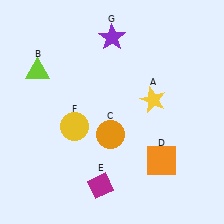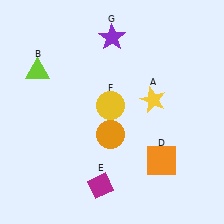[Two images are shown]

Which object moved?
The yellow circle (F) moved right.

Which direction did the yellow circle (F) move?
The yellow circle (F) moved right.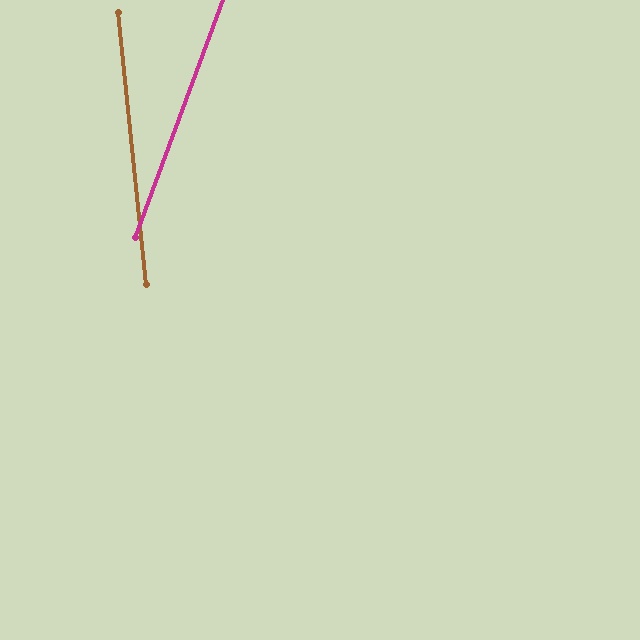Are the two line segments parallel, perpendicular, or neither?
Neither parallel nor perpendicular — they differ by about 26°.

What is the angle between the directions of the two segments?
Approximately 26 degrees.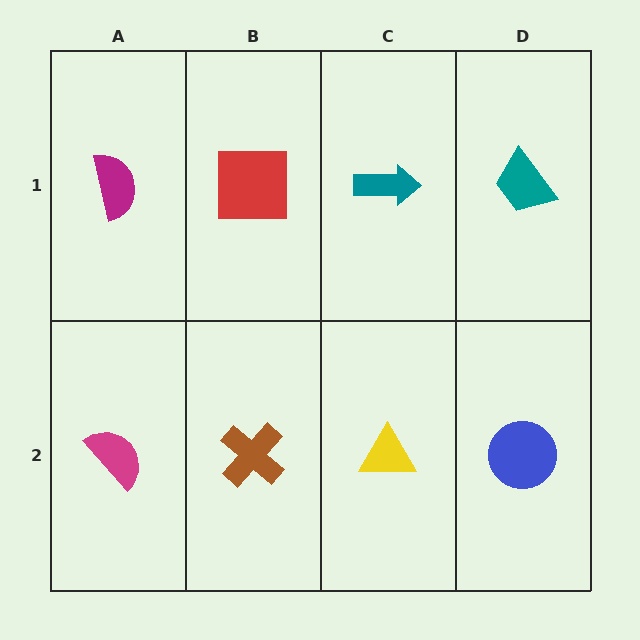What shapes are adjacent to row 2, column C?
A teal arrow (row 1, column C), a brown cross (row 2, column B), a blue circle (row 2, column D).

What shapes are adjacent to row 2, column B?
A red square (row 1, column B), a magenta semicircle (row 2, column A), a yellow triangle (row 2, column C).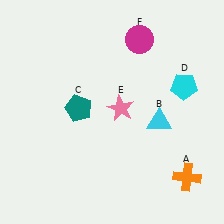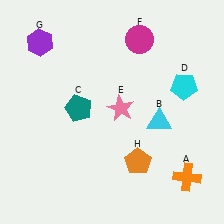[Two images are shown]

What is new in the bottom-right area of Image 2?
An orange pentagon (H) was added in the bottom-right area of Image 2.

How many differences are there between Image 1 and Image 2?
There are 2 differences between the two images.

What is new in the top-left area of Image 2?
A purple hexagon (G) was added in the top-left area of Image 2.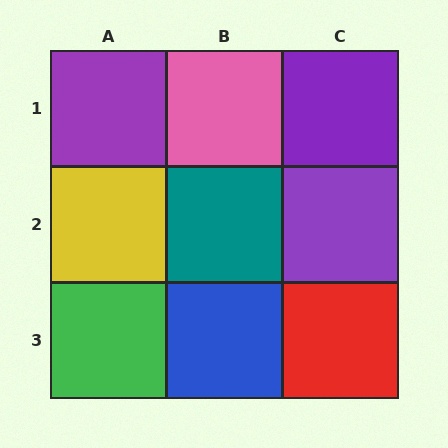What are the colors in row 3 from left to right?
Green, blue, red.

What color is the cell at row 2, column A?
Yellow.